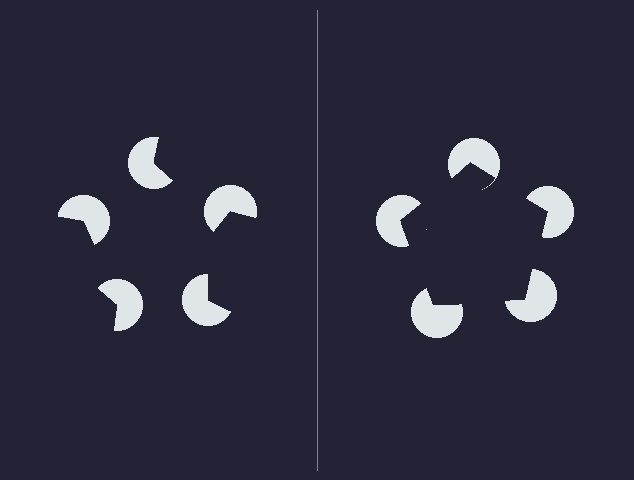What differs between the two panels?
The pac-man discs are positioned identically on both sides; only the wedge orientations differ. On the right they align to a pentagon; on the left they are misaligned.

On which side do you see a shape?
An illusory pentagon appears on the right side. On the left side the wedge cuts are rotated, so no coherent shape forms.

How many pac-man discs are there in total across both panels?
10 — 5 on each side.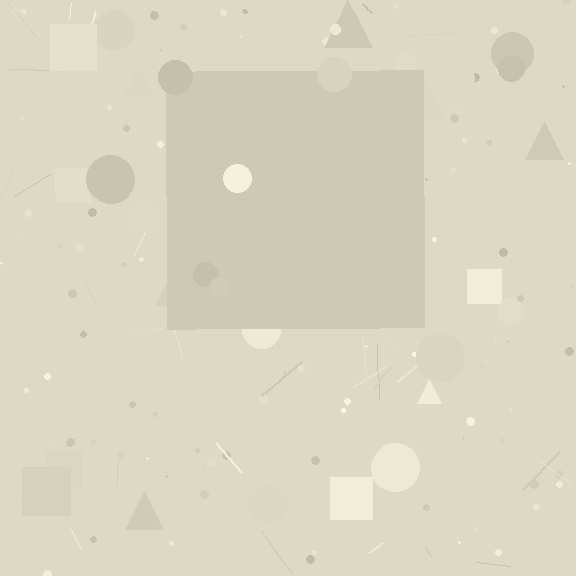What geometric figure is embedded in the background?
A square is embedded in the background.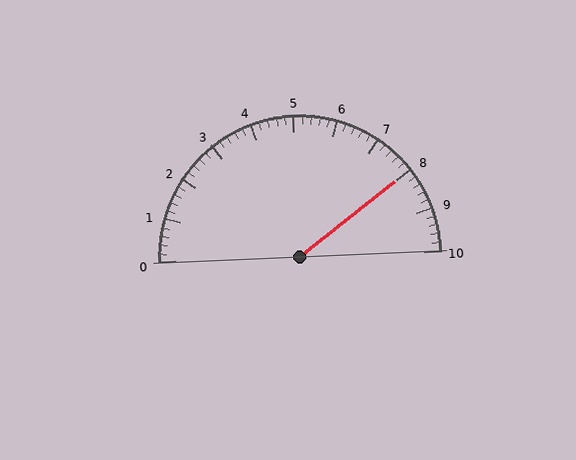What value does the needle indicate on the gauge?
The needle indicates approximately 8.0.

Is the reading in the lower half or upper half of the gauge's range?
The reading is in the upper half of the range (0 to 10).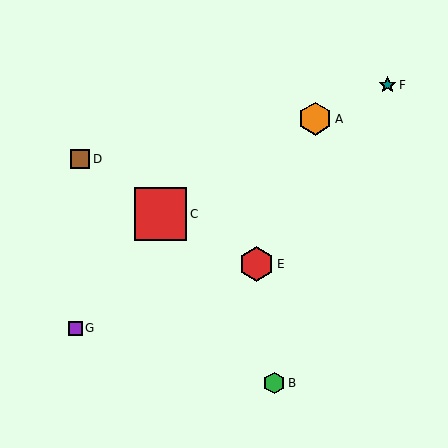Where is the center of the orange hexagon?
The center of the orange hexagon is at (315, 119).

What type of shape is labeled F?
Shape F is a teal star.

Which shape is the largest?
The red square (labeled C) is the largest.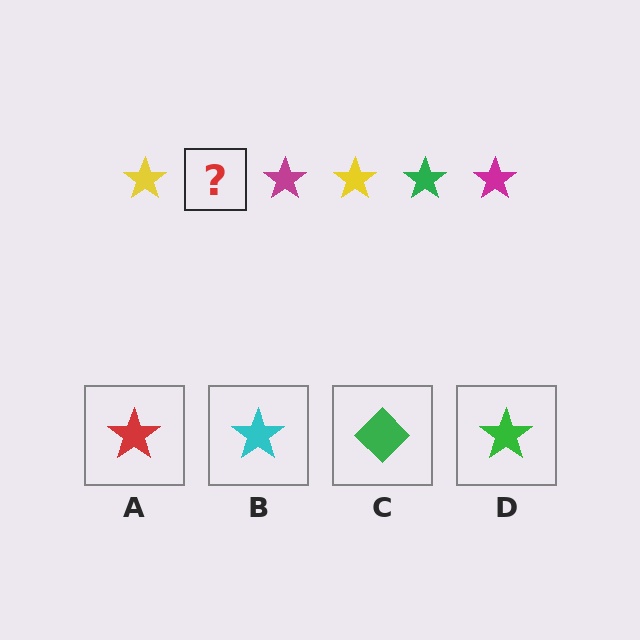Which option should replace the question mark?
Option D.